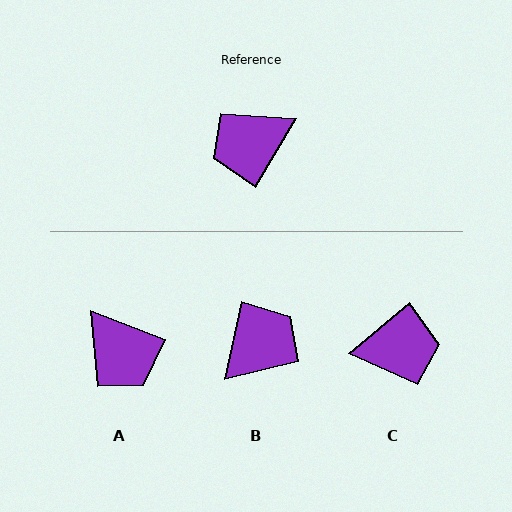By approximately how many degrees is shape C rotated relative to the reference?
Approximately 160 degrees counter-clockwise.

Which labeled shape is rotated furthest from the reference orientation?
B, about 162 degrees away.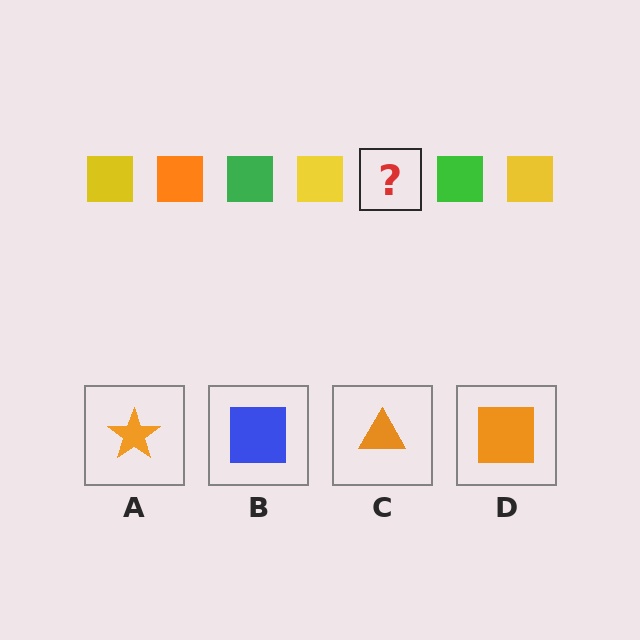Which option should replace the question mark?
Option D.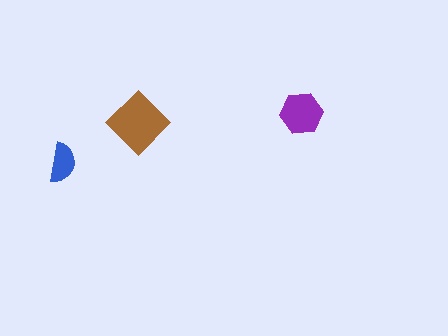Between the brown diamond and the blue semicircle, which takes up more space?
The brown diamond.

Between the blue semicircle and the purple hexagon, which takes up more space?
The purple hexagon.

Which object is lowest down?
The blue semicircle is bottommost.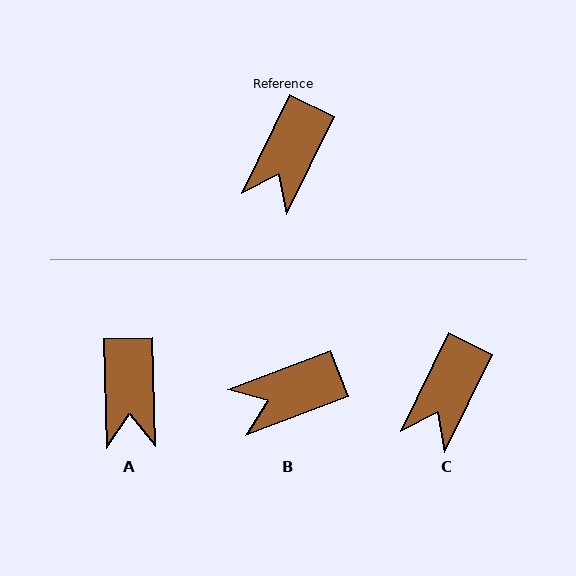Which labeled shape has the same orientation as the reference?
C.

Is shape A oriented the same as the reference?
No, it is off by about 28 degrees.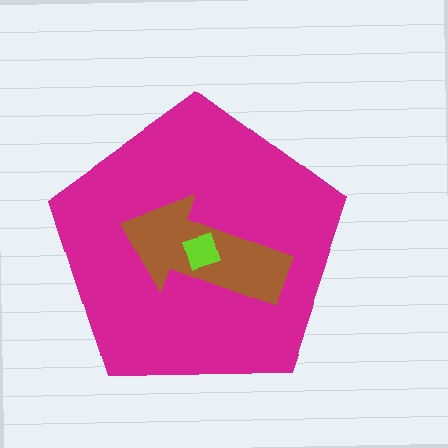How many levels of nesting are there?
3.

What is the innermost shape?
The lime diamond.